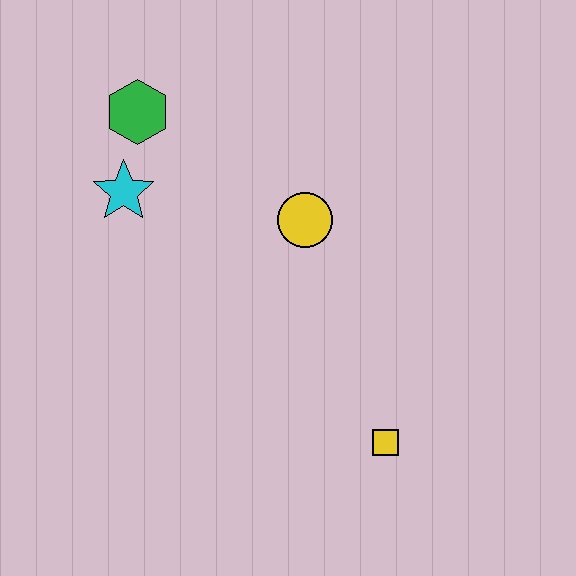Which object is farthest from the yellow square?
The green hexagon is farthest from the yellow square.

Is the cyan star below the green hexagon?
Yes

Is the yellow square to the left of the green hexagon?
No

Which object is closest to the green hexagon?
The cyan star is closest to the green hexagon.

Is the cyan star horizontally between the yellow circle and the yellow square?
No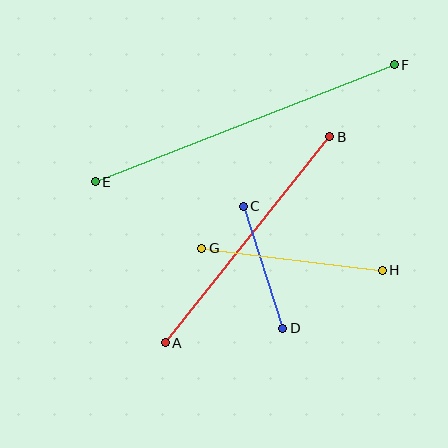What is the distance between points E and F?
The distance is approximately 321 pixels.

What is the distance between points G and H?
The distance is approximately 182 pixels.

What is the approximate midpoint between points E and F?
The midpoint is at approximately (245, 123) pixels.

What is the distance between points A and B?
The distance is approximately 264 pixels.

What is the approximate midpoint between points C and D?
The midpoint is at approximately (263, 267) pixels.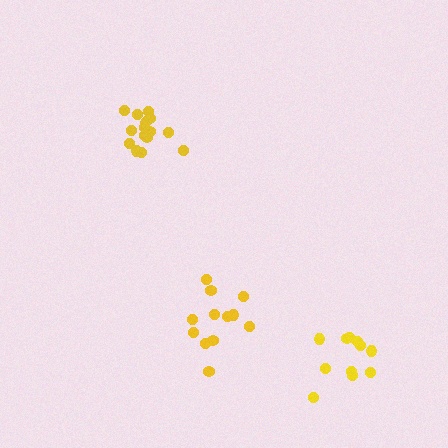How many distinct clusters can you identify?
There are 3 distinct clusters.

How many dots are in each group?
Group 1: 15 dots, Group 2: 12 dots, Group 3: 11 dots (38 total).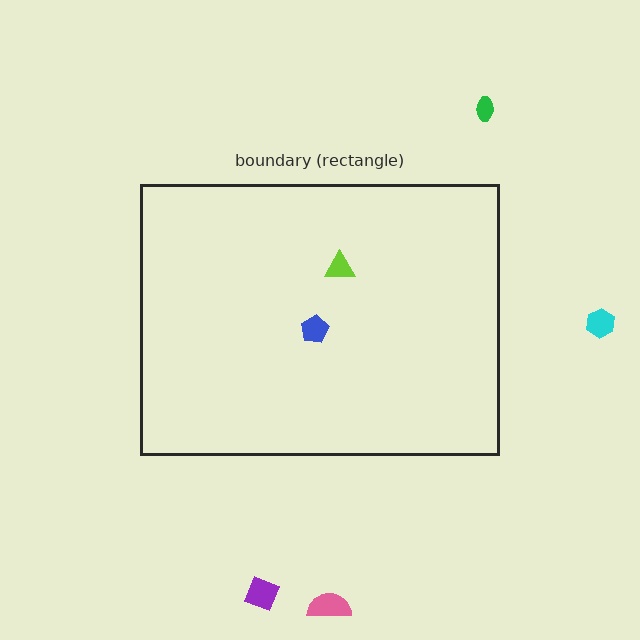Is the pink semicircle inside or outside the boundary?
Outside.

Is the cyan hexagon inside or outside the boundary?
Outside.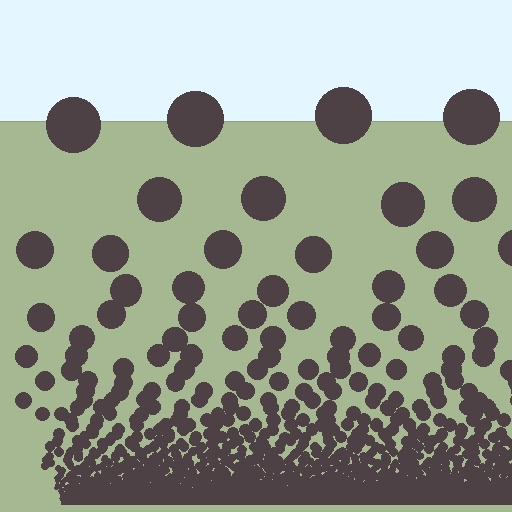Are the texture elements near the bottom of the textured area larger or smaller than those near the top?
Smaller. The gradient is inverted — elements near the bottom are smaller and denser.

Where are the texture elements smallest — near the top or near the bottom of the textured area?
Near the bottom.